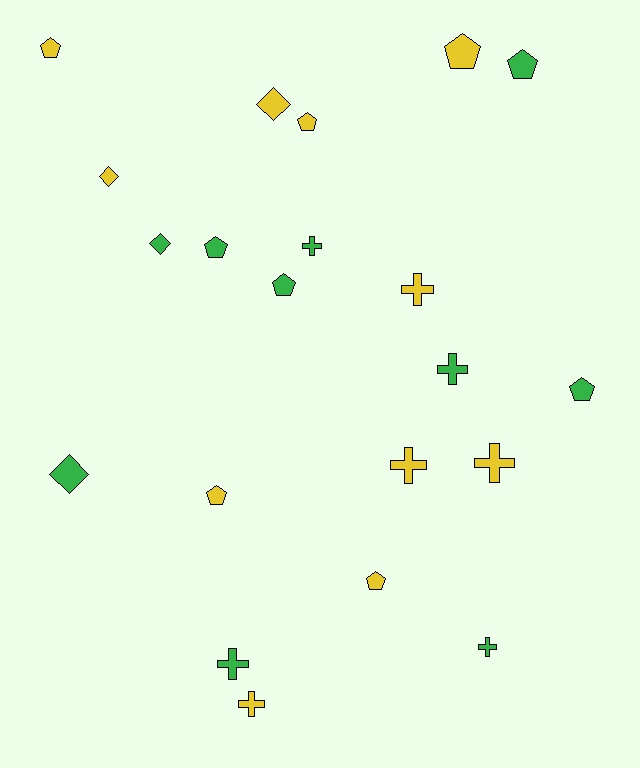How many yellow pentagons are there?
There are 5 yellow pentagons.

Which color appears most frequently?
Yellow, with 11 objects.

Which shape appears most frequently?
Pentagon, with 9 objects.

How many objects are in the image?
There are 21 objects.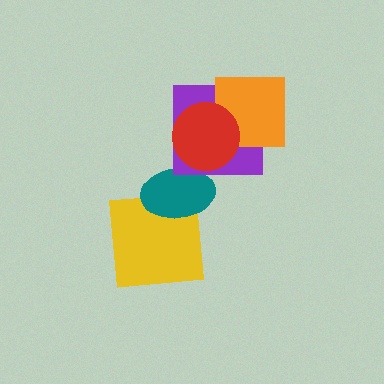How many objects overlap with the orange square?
2 objects overlap with the orange square.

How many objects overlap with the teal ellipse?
2 objects overlap with the teal ellipse.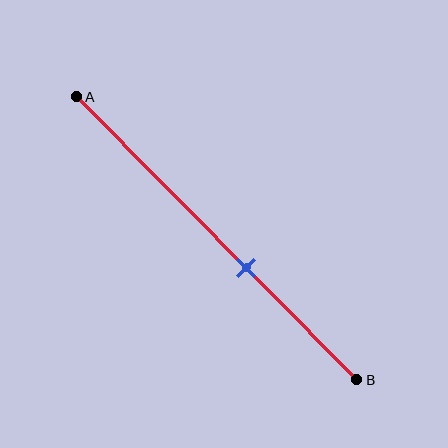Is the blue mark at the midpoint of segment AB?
No, the mark is at about 60% from A, not at the 50% midpoint.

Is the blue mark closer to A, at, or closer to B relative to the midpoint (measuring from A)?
The blue mark is closer to point B than the midpoint of segment AB.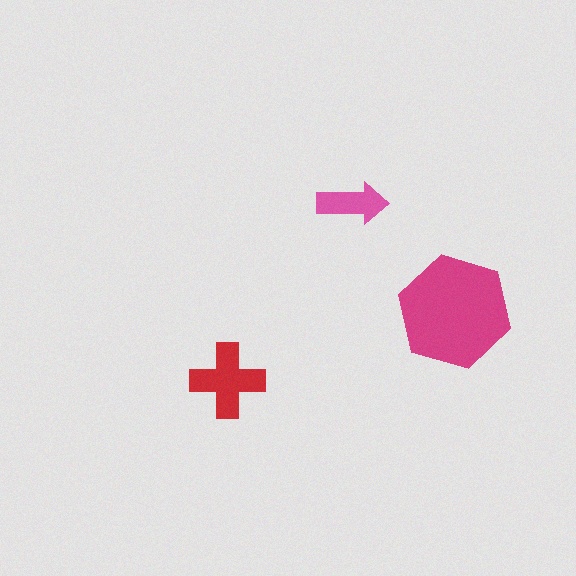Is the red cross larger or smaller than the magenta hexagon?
Smaller.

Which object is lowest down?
The red cross is bottommost.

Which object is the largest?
The magenta hexagon.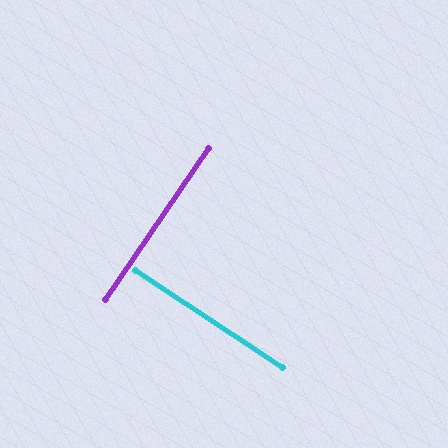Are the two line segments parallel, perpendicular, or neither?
Perpendicular — they meet at approximately 89°.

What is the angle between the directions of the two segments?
Approximately 89 degrees.